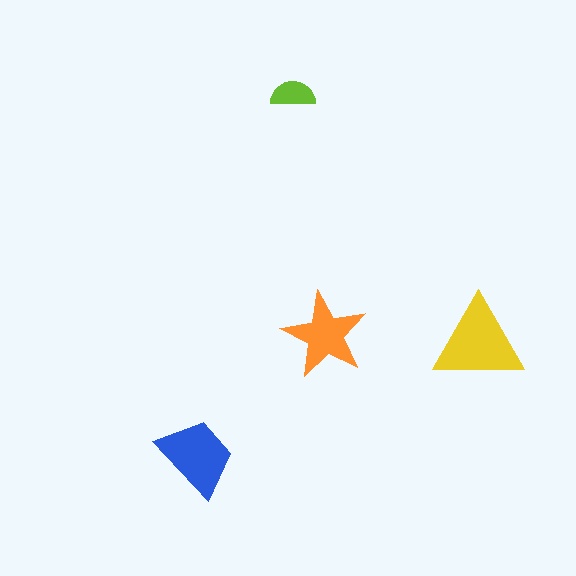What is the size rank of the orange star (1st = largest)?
3rd.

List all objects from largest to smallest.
The yellow triangle, the blue trapezoid, the orange star, the lime semicircle.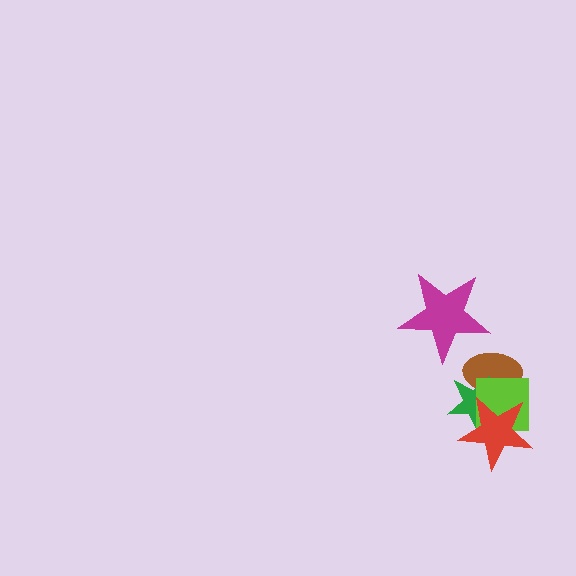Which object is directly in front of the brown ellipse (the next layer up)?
The green star is directly in front of the brown ellipse.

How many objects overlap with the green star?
3 objects overlap with the green star.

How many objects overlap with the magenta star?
0 objects overlap with the magenta star.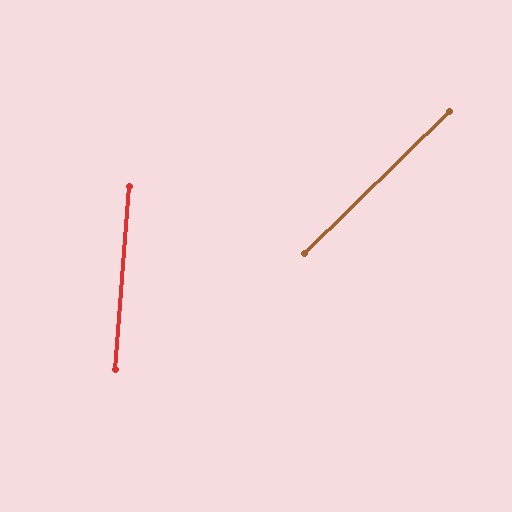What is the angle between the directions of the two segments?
Approximately 41 degrees.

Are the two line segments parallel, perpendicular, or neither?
Neither parallel nor perpendicular — they differ by about 41°.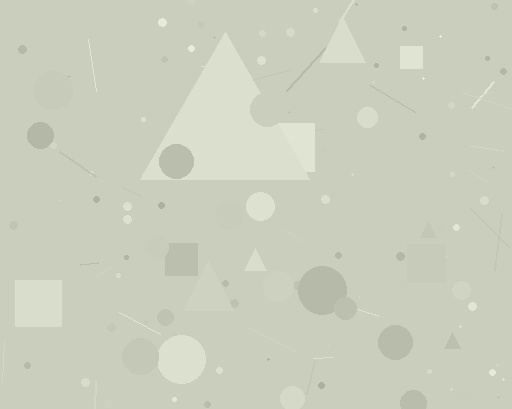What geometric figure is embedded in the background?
A triangle is embedded in the background.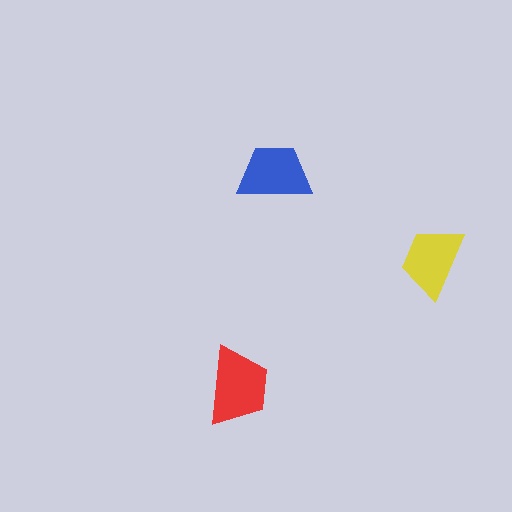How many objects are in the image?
There are 3 objects in the image.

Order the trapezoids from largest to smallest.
the red one, the blue one, the yellow one.